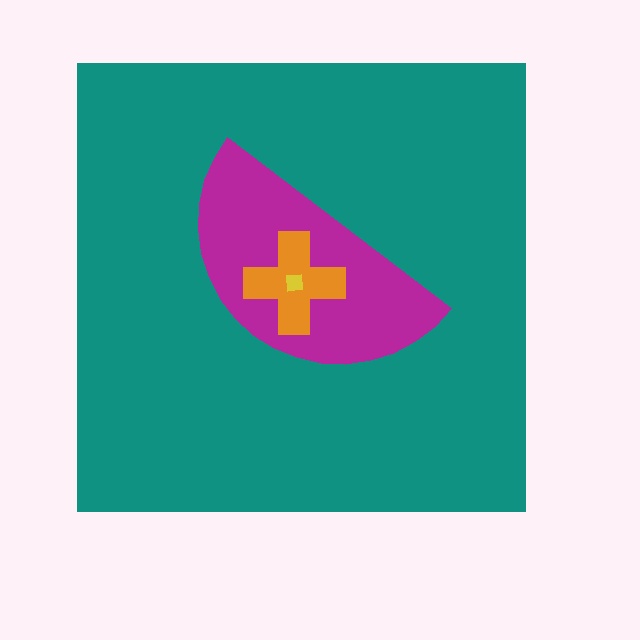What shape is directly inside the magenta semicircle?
The orange cross.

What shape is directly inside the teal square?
The magenta semicircle.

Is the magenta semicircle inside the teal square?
Yes.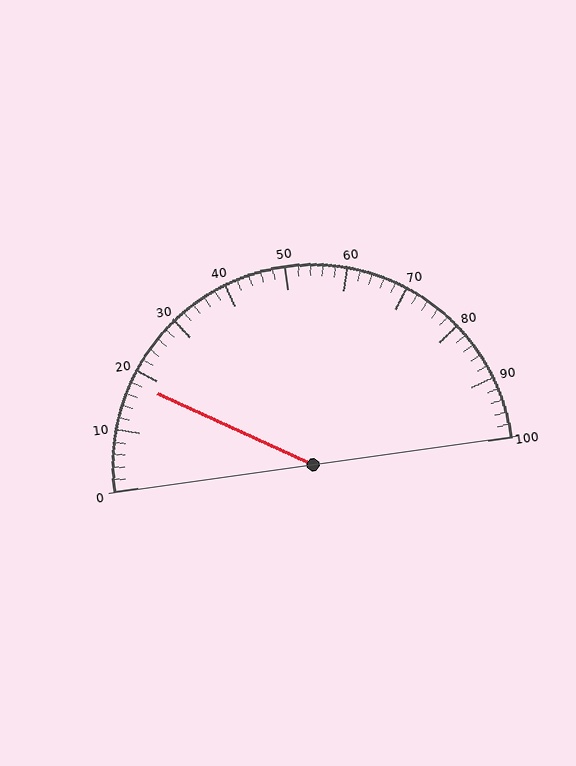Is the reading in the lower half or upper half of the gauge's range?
The reading is in the lower half of the range (0 to 100).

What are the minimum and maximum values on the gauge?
The gauge ranges from 0 to 100.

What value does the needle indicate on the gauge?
The needle indicates approximately 18.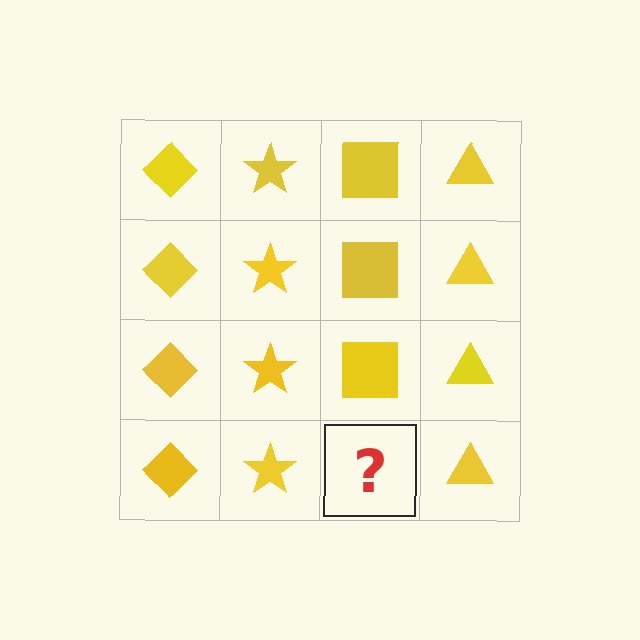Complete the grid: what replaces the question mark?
The question mark should be replaced with a yellow square.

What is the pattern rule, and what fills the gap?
The rule is that each column has a consistent shape. The gap should be filled with a yellow square.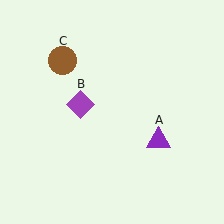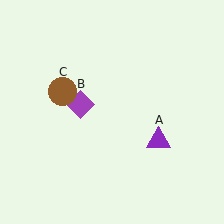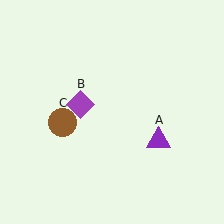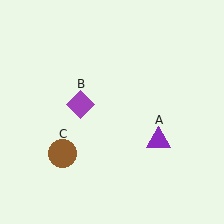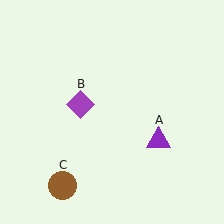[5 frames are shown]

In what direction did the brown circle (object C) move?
The brown circle (object C) moved down.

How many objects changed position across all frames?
1 object changed position: brown circle (object C).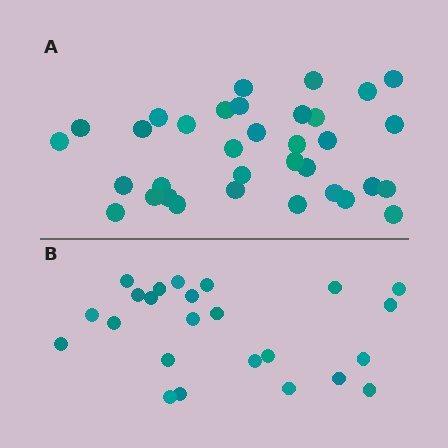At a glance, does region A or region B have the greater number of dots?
Region A (the top region) has more dots.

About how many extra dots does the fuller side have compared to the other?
Region A has roughly 10 or so more dots than region B.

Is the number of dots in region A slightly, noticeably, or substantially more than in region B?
Region A has noticeably more, but not dramatically so. The ratio is roughly 1.4 to 1.